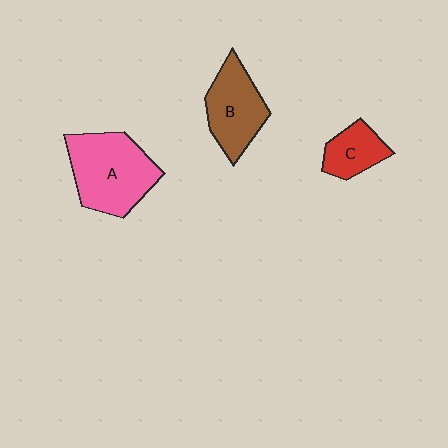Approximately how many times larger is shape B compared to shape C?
Approximately 1.6 times.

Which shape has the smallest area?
Shape C (red).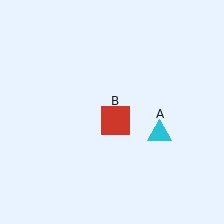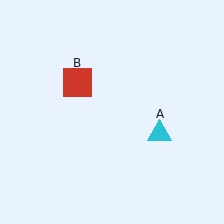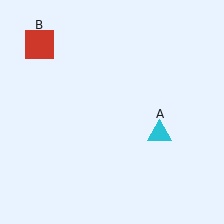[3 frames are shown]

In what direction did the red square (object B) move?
The red square (object B) moved up and to the left.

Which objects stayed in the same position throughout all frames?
Cyan triangle (object A) remained stationary.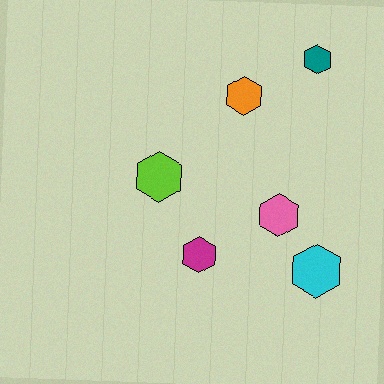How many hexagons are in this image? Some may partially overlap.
There are 6 hexagons.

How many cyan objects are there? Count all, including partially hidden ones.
There is 1 cyan object.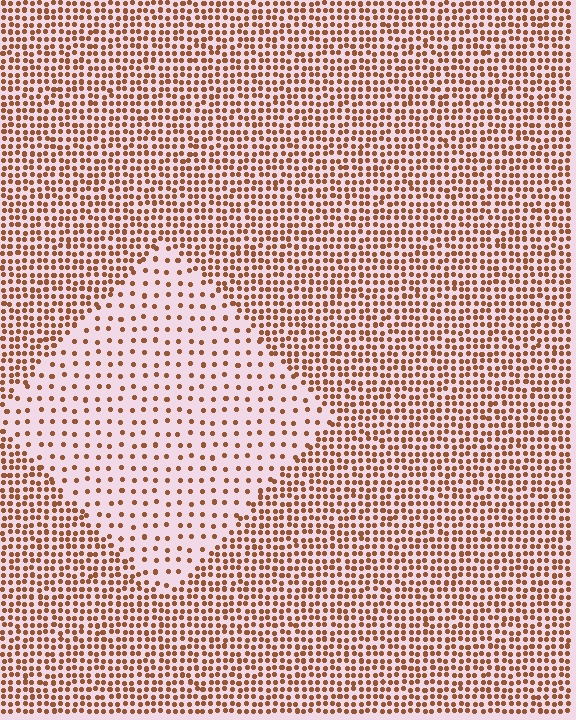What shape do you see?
I see a diamond.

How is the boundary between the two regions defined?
The boundary is defined by a change in element density (approximately 2.6x ratio). All elements are the same color, size, and shape.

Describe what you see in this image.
The image contains small brown elements arranged at two different densities. A diamond-shaped region is visible where the elements are less densely packed than the surrounding area.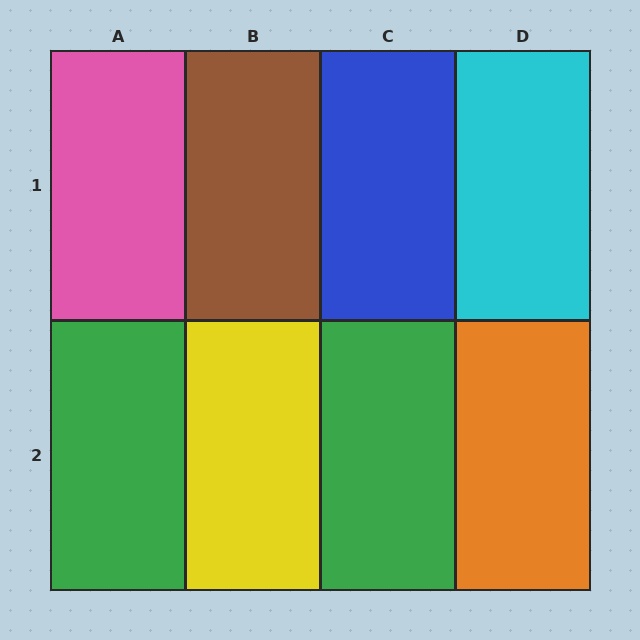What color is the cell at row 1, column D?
Cyan.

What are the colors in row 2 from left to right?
Green, yellow, green, orange.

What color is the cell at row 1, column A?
Pink.